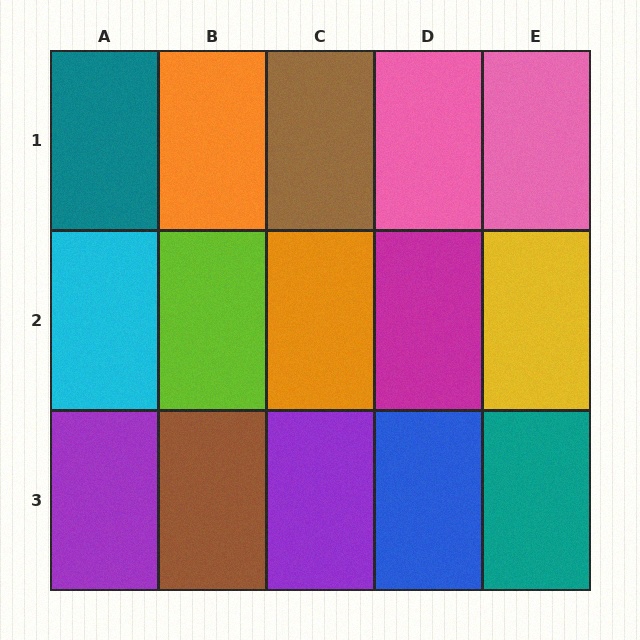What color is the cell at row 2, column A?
Cyan.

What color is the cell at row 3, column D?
Blue.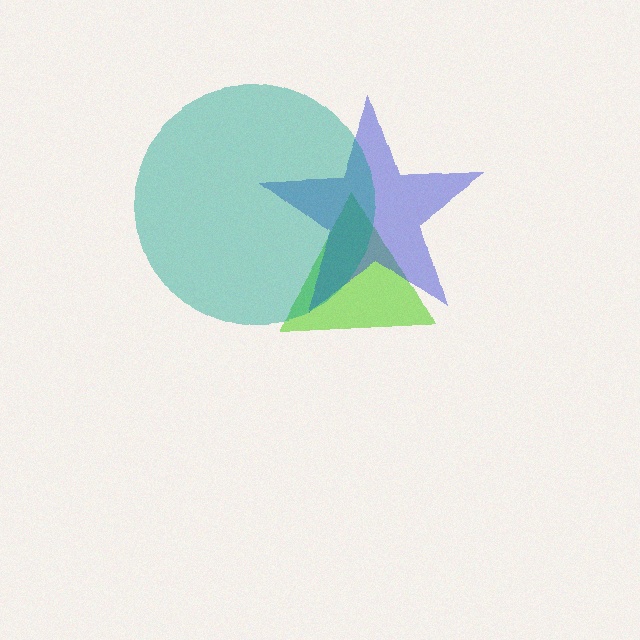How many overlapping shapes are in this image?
There are 3 overlapping shapes in the image.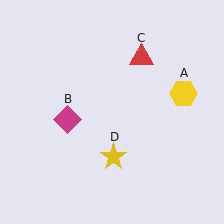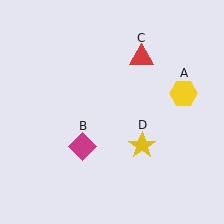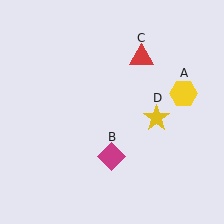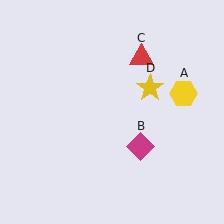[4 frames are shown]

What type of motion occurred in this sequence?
The magenta diamond (object B), yellow star (object D) rotated counterclockwise around the center of the scene.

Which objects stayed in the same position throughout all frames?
Yellow hexagon (object A) and red triangle (object C) remained stationary.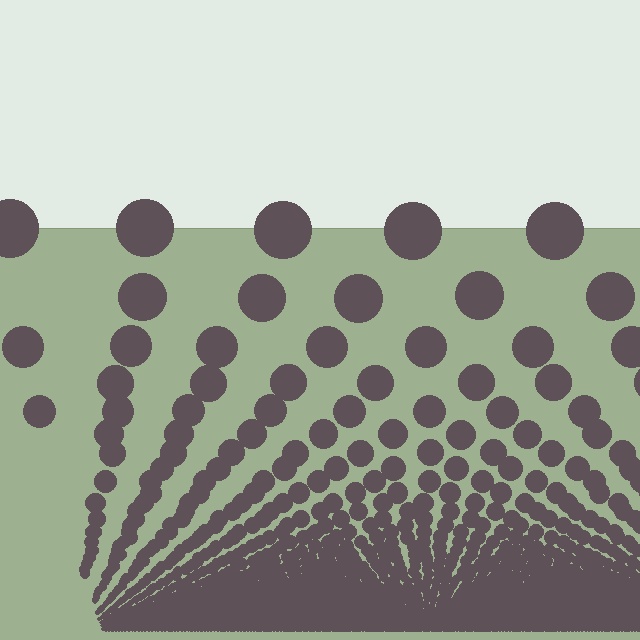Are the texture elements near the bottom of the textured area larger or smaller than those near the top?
Smaller. The gradient is inverted — elements near the bottom are smaller and denser.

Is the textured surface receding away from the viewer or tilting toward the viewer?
The surface appears to tilt toward the viewer. Texture elements get larger and sparser toward the top.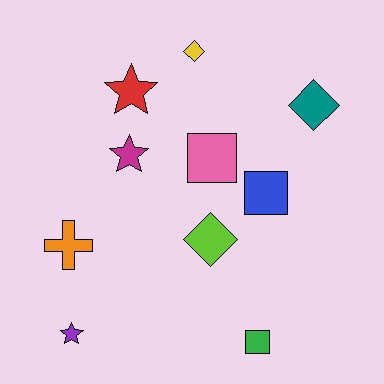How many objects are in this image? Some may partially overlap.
There are 10 objects.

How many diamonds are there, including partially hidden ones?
There are 3 diamonds.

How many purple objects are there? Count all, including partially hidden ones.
There is 1 purple object.